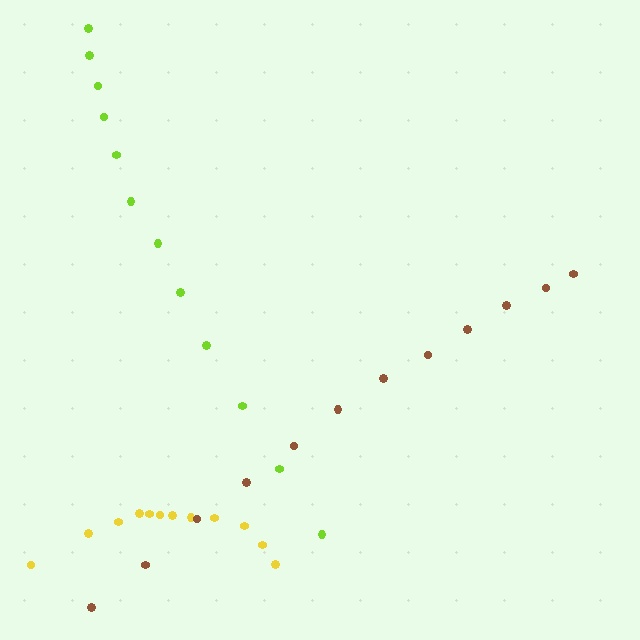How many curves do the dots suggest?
There are 3 distinct paths.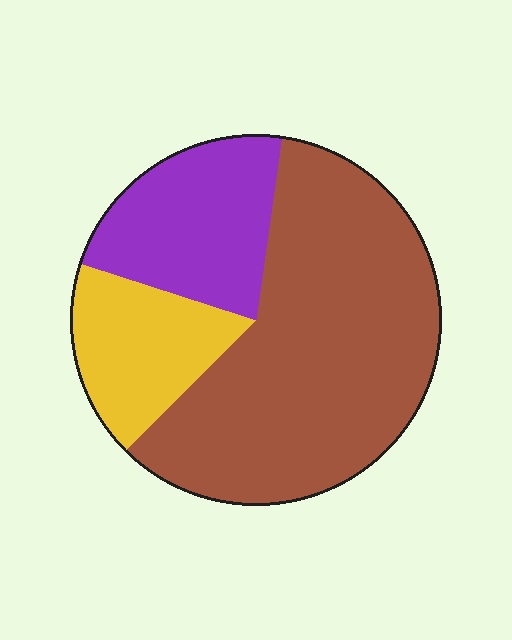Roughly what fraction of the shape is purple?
Purple takes up about one fifth (1/5) of the shape.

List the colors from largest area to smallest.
From largest to smallest: brown, purple, yellow.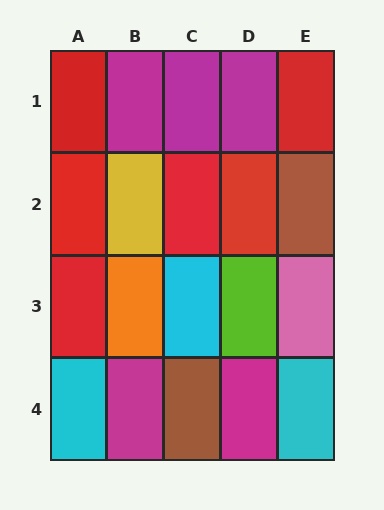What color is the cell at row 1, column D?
Magenta.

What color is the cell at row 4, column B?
Magenta.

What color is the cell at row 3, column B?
Orange.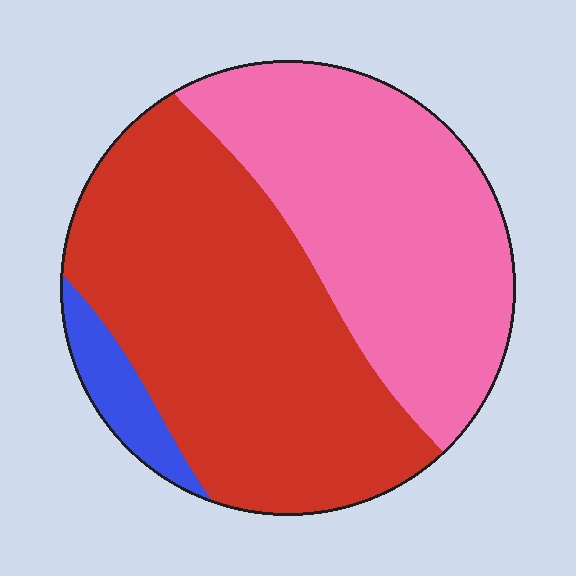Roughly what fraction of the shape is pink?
Pink takes up about two fifths (2/5) of the shape.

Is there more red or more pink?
Red.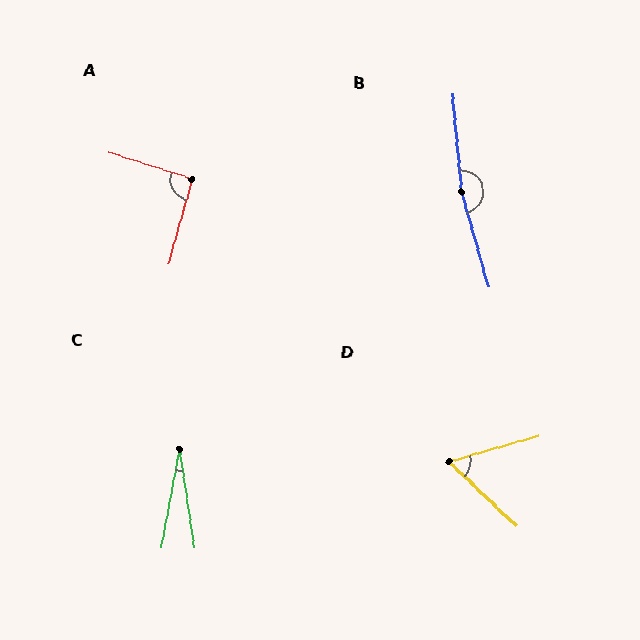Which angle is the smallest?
C, at approximately 19 degrees.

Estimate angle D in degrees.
Approximately 60 degrees.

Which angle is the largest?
B, at approximately 169 degrees.